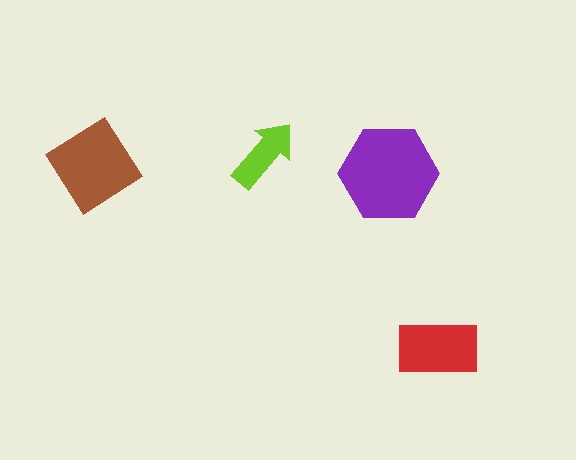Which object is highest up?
The lime arrow is topmost.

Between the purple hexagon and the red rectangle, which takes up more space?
The purple hexagon.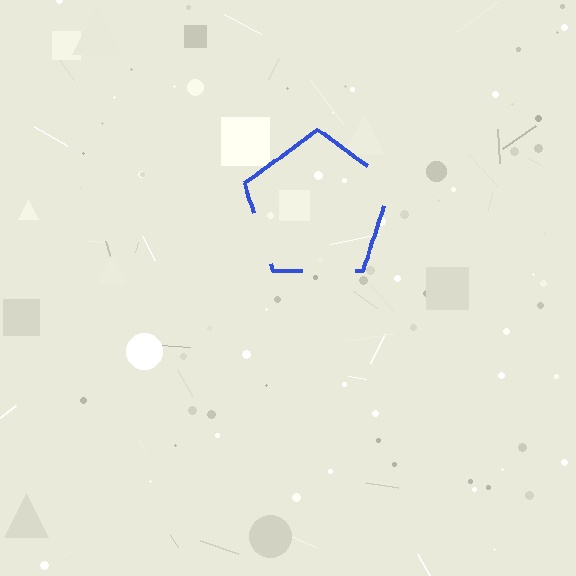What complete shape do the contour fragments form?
The contour fragments form a pentagon.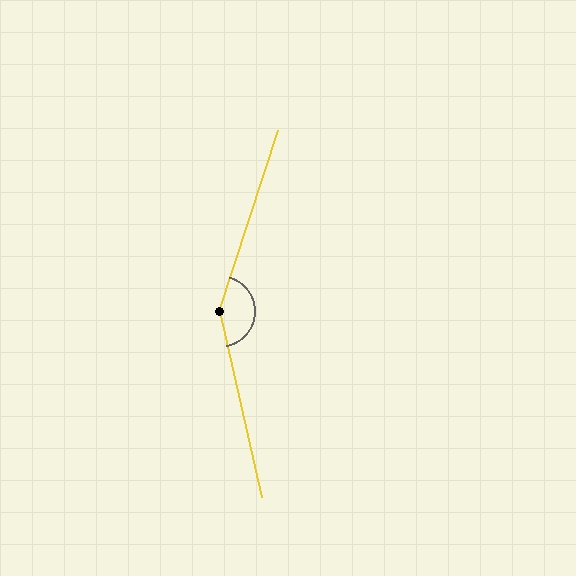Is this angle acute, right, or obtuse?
It is obtuse.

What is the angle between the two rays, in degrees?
Approximately 149 degrees.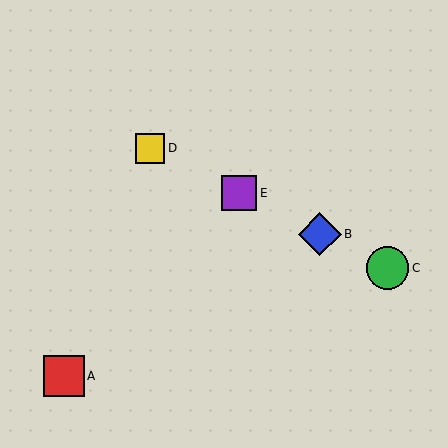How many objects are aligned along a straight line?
4 objects (B, C, D, E) are aligned along a straight line.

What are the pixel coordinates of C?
Object C is at (387, 268).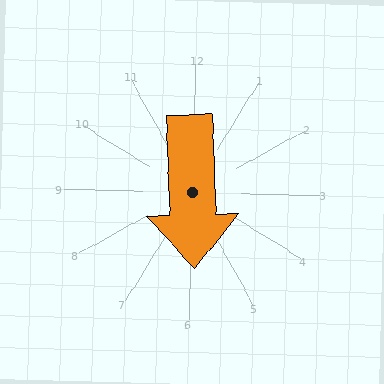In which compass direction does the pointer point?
South.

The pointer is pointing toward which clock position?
Roughly 6 o'clock.